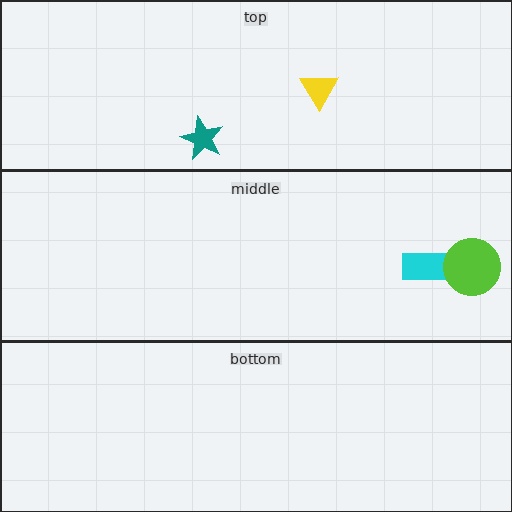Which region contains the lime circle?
The middle region.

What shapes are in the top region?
The yellow triangle, the teal star.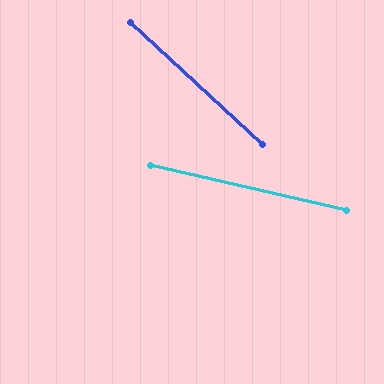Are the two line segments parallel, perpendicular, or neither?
Neither parallel nor perpendicular — they differ by about 30°.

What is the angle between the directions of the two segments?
Approximately 30 degrees.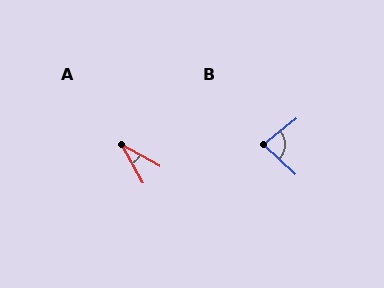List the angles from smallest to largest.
A (31°), B (82°).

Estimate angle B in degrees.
Approximately 82 degrees.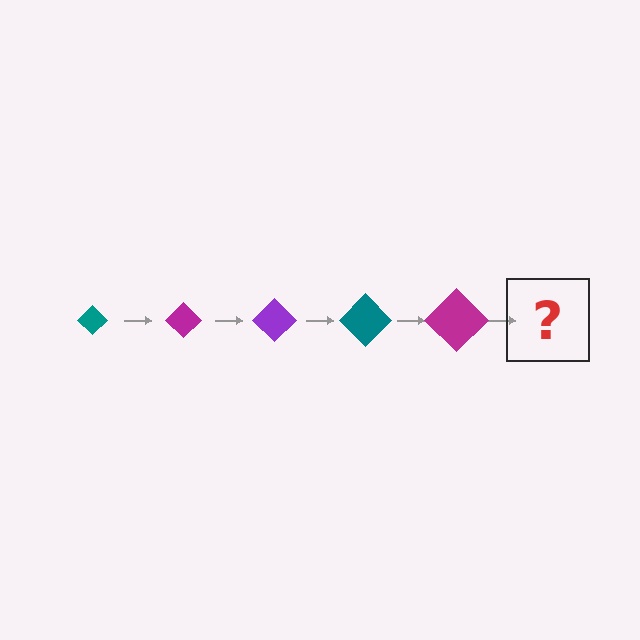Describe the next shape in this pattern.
It should be a purple diamond, larger than the previous one.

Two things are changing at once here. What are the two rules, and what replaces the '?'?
The two rules are that the diamond grows larger each step and the color cycles through teal, magenta, and purple. The '?' should be a purple diamond, larger than the previous one.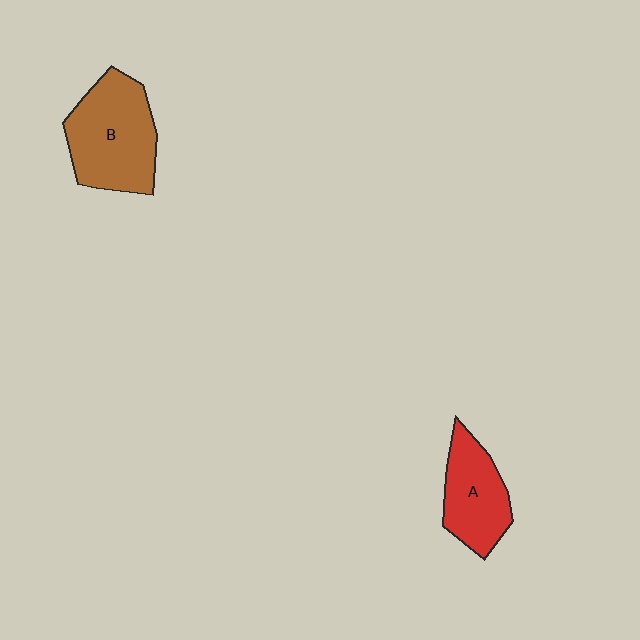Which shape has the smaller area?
Shape A (red).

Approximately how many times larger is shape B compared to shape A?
Approximately 1.4 times.